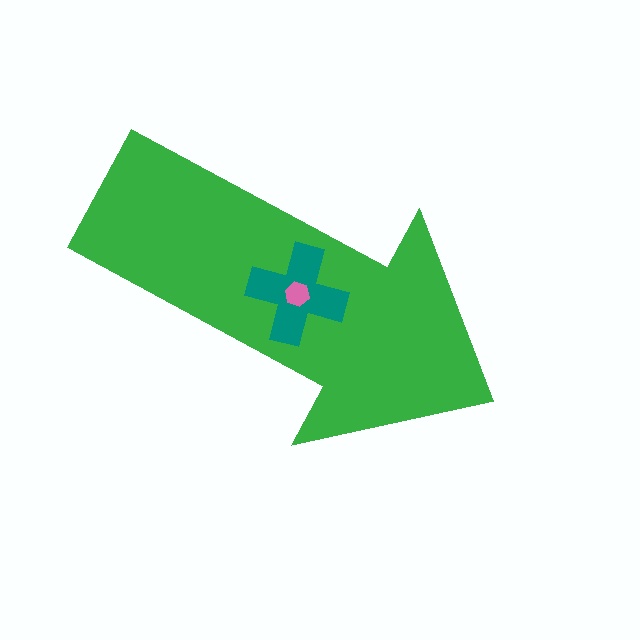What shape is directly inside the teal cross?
The pink hexagon.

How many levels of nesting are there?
3.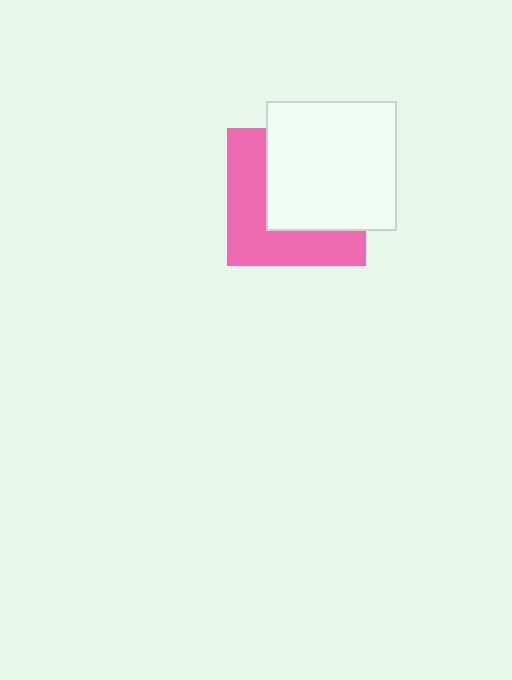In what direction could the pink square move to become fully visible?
The pink square could move toward the lower-left. That would shift it out from behind the white square entirely.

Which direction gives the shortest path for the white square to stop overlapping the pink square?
Moving toward the upper-right gives the shortest separation.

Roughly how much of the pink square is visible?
About half of it is visible (roughly 45%).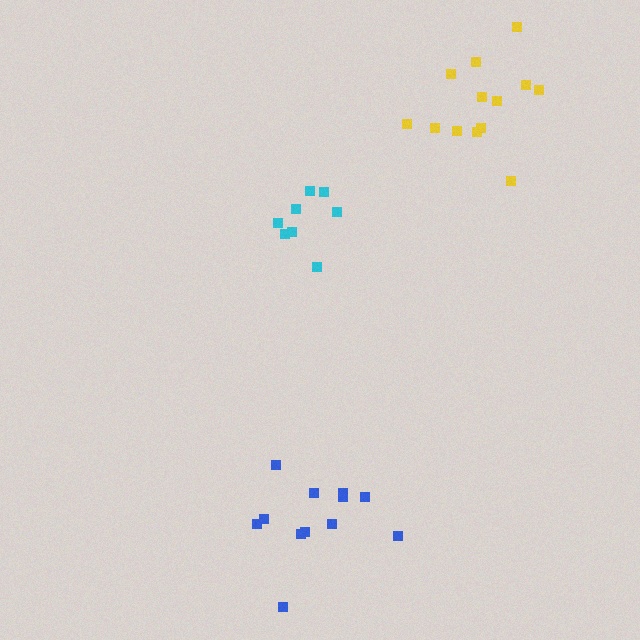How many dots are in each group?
Group 1: 12 dots, Group 2: 13 dots, Group 3: 8 dots (33 total).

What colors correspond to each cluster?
The clusters are colored: blue, yellow, cyan.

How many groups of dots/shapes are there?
There are 3 groups.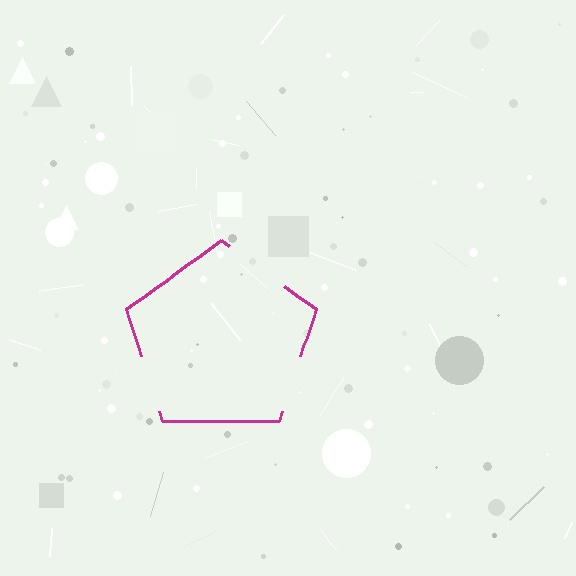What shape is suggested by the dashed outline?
The dashed outline suggests a pentagon.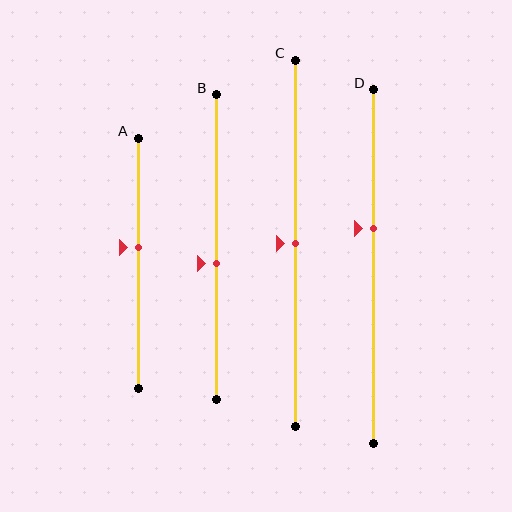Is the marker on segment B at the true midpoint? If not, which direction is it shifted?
No, the marker on segment B is shifted downward by about 5% of the segment length.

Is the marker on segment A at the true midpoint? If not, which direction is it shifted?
No, the marker on segment A is shifted upward by about 6% of the segment length.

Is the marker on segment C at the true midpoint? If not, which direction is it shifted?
Yes, the marker on segment C is at the true midpoint.